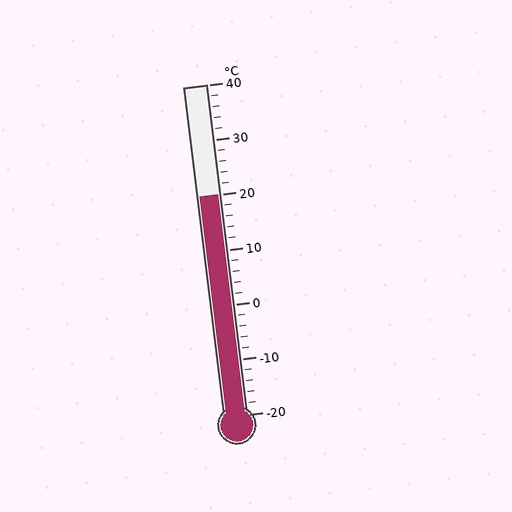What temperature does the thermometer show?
The thermometer shows approximately 20°C.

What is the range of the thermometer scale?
The thermometer scale ranges from -20°C to 40°C.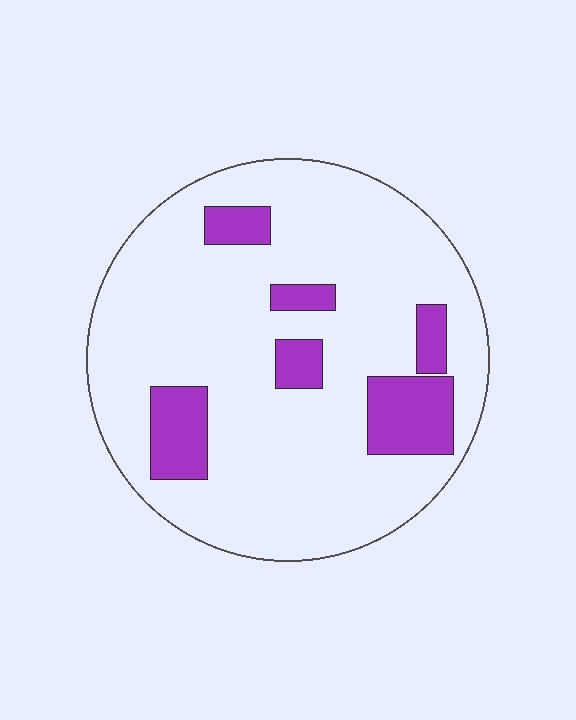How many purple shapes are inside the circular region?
6.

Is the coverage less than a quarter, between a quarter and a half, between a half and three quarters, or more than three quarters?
Less than a quarter.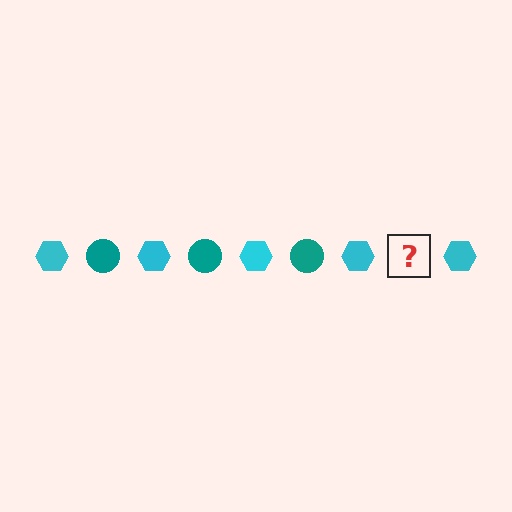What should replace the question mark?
The question mark should be replaced with a teal circle.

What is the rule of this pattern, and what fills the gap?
The rule is that the pattern alternates between cyan hexagon and teal circle. The gap should be filled with a teal circle.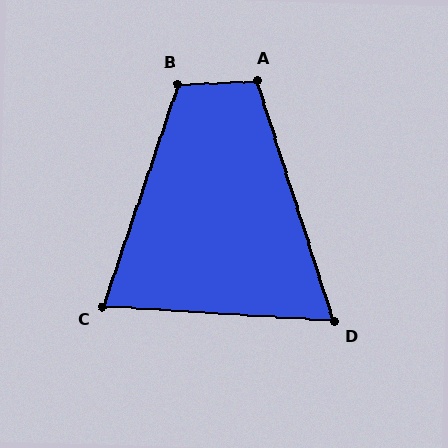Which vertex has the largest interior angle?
B, at approximately 111 degrees.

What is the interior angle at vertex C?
Approximately 75 degrees (acute).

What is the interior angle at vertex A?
Approximately 105 degrees (obtuse).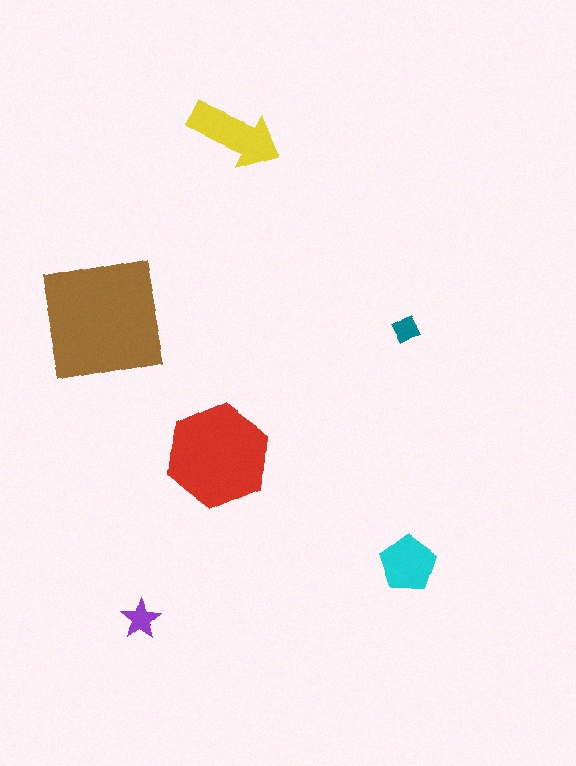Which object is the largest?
The brown square.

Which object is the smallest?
The teal diamond.